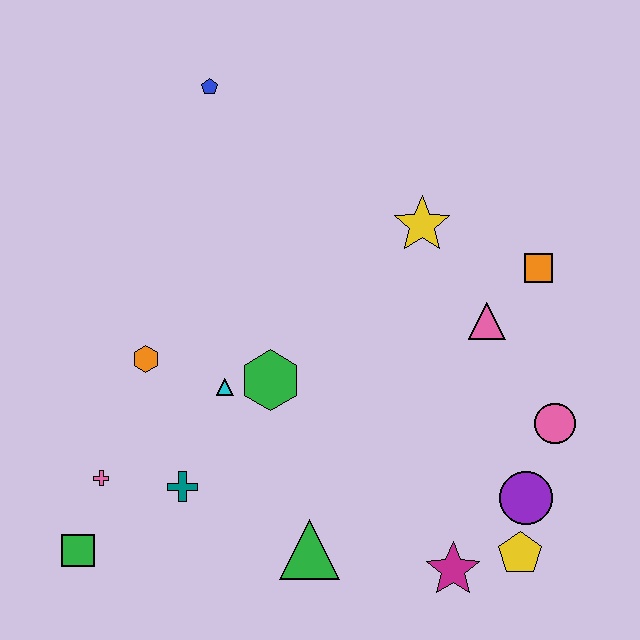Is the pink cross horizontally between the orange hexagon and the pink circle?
No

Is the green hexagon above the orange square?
No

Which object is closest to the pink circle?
The purple circle is closest to the pink circle.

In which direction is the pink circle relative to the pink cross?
The pink circle is to the right of the pink cross.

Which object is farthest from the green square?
The orange square is farthest from the green square.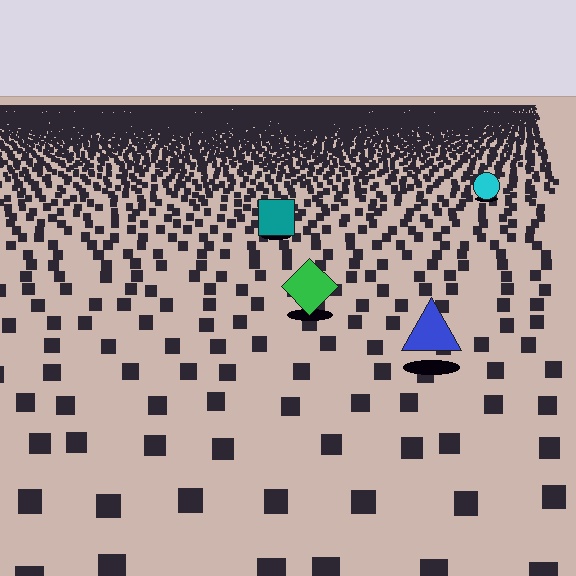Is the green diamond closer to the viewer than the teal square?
Yes. The green diamond is closer — you can tell from the texture gradient: the ground texture is coarser near it.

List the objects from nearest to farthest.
From nearest to farthest: the blue triangle, the green diamond, the teal square, the cyan circle.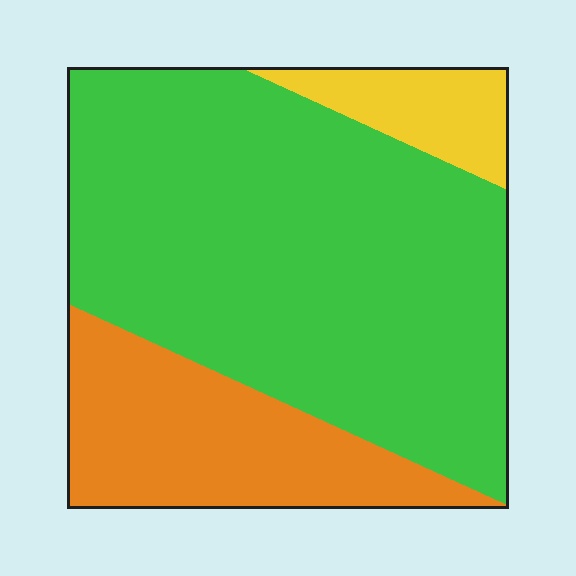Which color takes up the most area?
Green, at roughly 70%.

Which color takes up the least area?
Yellow, at roughly 10%.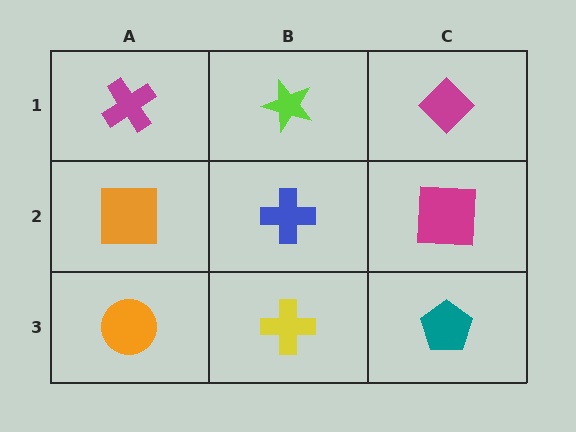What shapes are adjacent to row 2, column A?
A magenta cross (row 1, column A), an orange circle (row 3, column A), a blue cross (row 2, column B).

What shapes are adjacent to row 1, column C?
A magenta square (row 2, column C), a lime star (row 1, column B).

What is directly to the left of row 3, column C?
A yellow cross.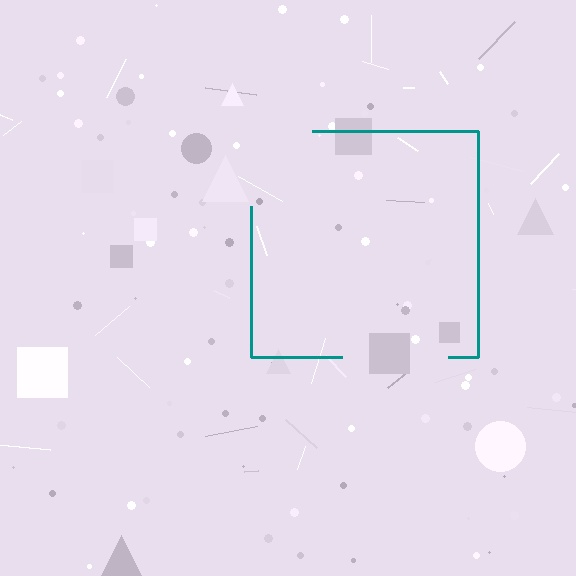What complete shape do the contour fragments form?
The contour fragments form a square.